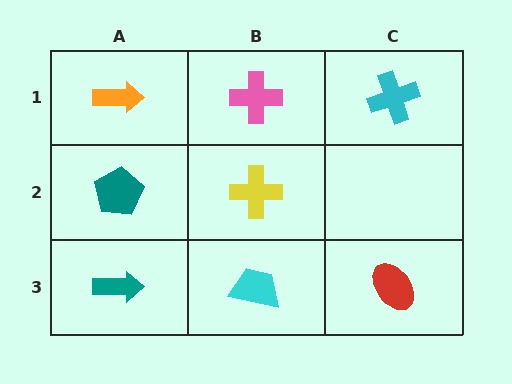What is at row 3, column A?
A teal arrow.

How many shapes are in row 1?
3 shapes.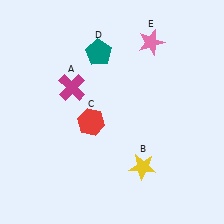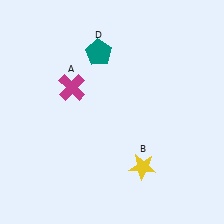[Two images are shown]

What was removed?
The pink star (E), the red hexagon (C) were removed in Image 2.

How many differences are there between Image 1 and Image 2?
There are 2 differences between the two images.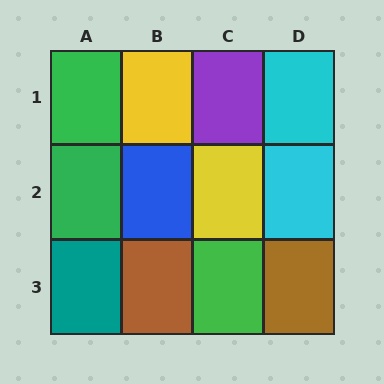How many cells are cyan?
2 cells are cyan.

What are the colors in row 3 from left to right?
Teal, brown, green, brown.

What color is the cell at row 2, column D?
Cyan.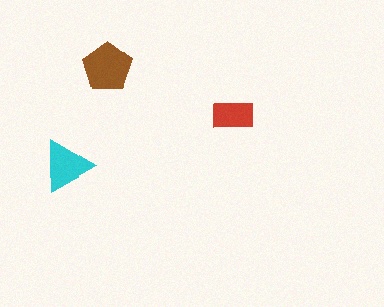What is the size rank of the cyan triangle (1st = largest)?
2nd.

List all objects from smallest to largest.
The red rectangle, the cyan triangle, the brown pentagon.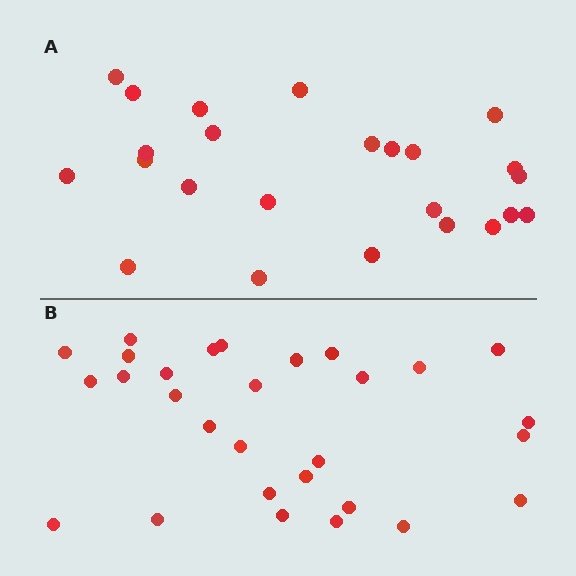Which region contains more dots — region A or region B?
Region B (the bottom region) has more dots.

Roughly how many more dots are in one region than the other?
Region B has about 5 more dots than region A.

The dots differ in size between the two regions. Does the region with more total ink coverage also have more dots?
No. Region A has more total ink coverage because its dots are larger, but region B actually contains more individual dots. Total area can be misleading — the number of items is what matters here.